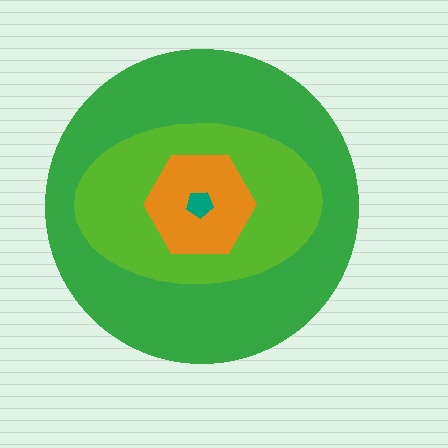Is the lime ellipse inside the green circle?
Yes.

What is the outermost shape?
The green circle.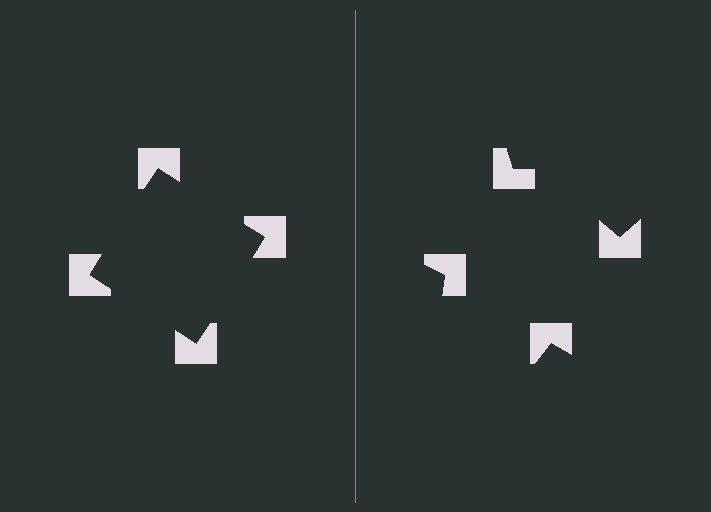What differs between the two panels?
The notched squares are positioned identically on both sides; only the wedge orientations differ. On the left they align to a square; on the right they are misaligned.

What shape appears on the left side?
An illusory square.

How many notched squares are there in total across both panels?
8 — 4 on each side.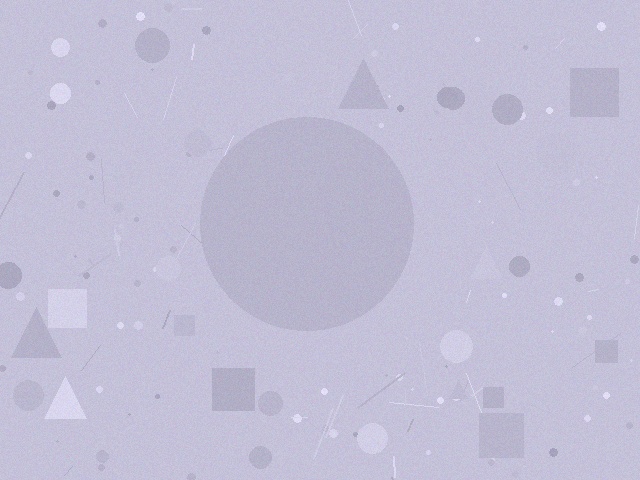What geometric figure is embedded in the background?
A circle is embedded in the background.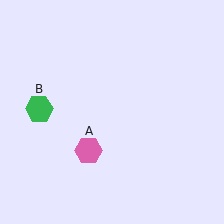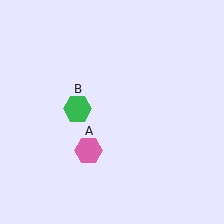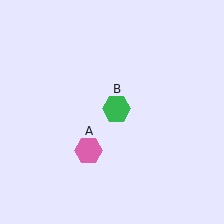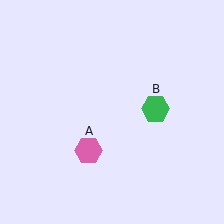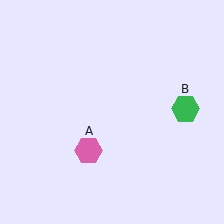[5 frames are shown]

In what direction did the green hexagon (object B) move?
The green hexagon (object B) moved right.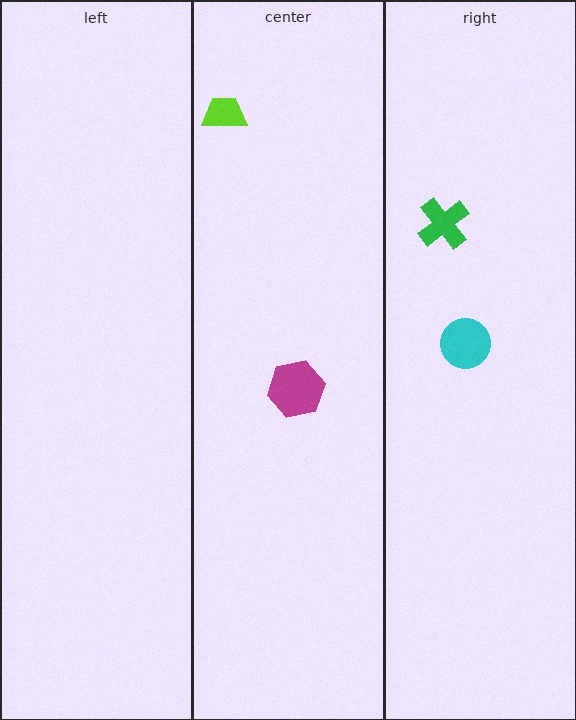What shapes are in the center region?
The magenta hexagon, the lime trapezoid.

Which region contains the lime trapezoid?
The center region.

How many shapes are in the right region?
2.